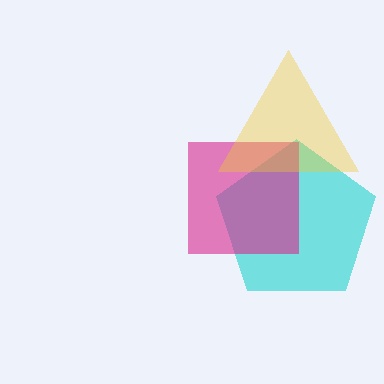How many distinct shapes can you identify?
There are 3 distinct shapes: a cyan pentagon, a magenta square, a yellow triangle.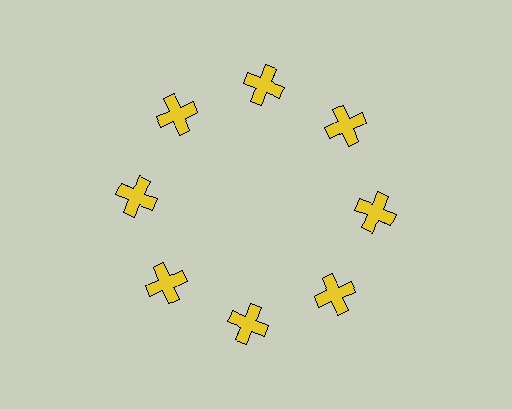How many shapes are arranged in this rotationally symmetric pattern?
There are 8 shapes, arranged in 8 groups of 1.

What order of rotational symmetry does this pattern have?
This pattern has 8-fold rotational symmetry.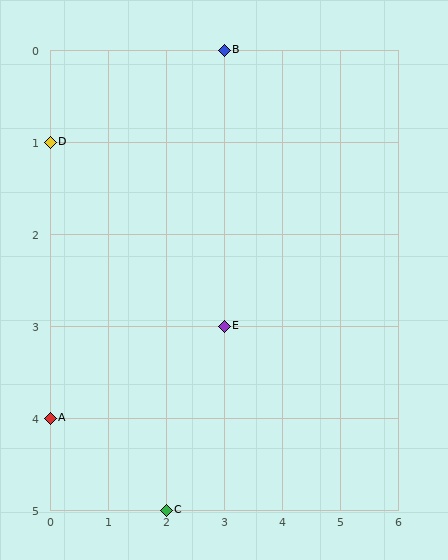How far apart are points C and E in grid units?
Points C and E are 1 column and 2 rows apart (about 2.2 grid units diagonally).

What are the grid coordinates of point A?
Point A is at grid coordinates (0, 4).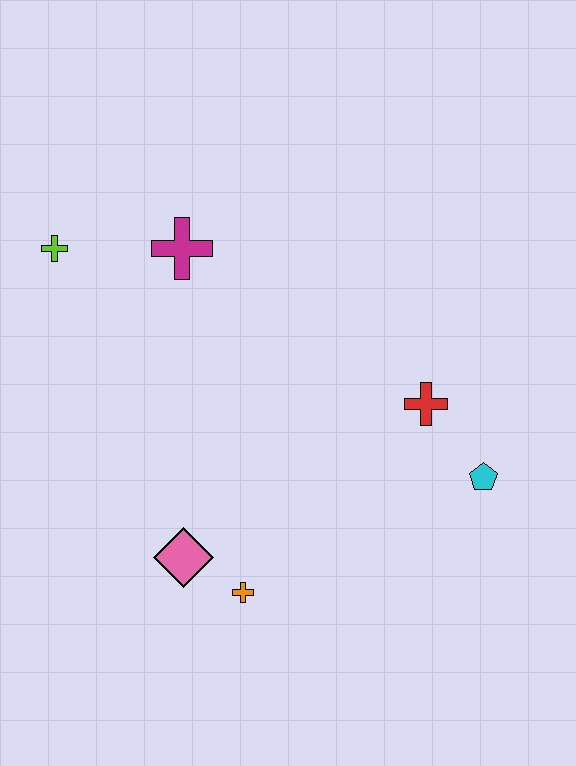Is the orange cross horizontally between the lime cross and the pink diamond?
No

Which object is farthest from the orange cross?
The lime cross is farthest from the orange cross.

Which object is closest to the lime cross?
The magenta cross is closest to the lime cross.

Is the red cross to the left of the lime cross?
No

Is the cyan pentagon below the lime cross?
Yes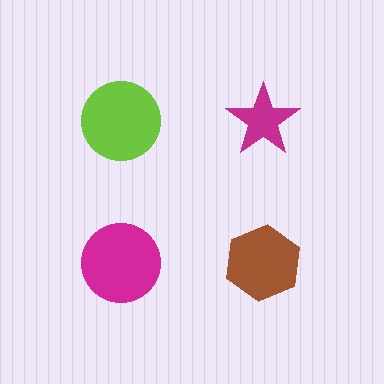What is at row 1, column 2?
A magenta star.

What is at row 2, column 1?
A magenta circle.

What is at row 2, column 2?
A brown hexagon.